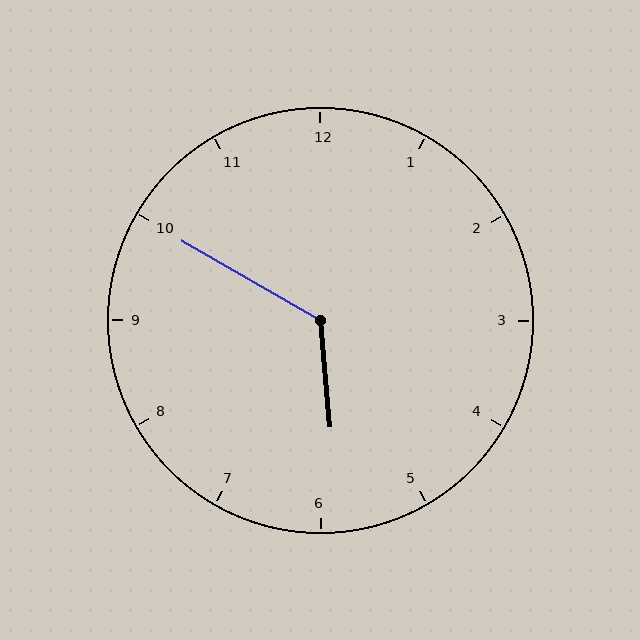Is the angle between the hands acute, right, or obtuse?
It is obtuse.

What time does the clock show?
5:50.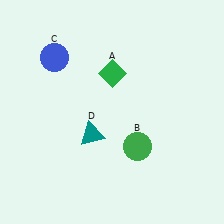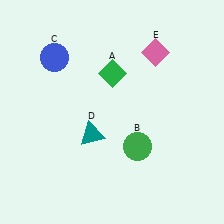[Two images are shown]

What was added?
A pink diamond (E) was added in Image 2.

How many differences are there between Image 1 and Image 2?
There is 1 difference between the two images.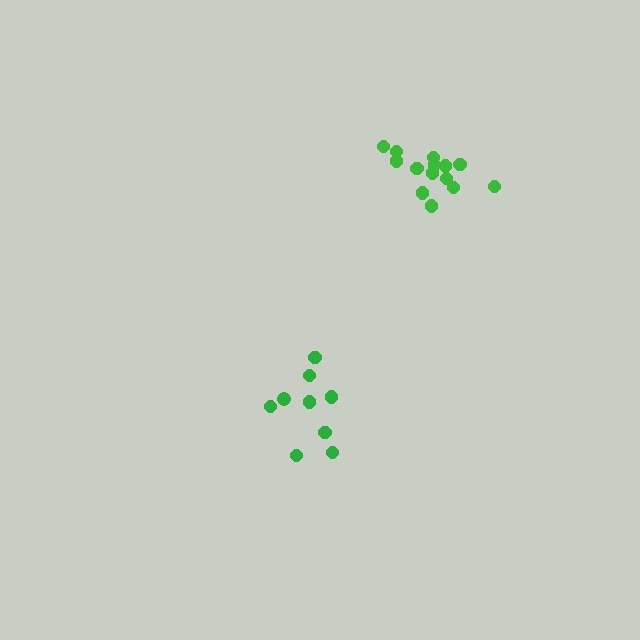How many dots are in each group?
Group 1: 14 dots, Group 2: 9 dots (23 total).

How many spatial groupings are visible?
There are 2 spatial groupings.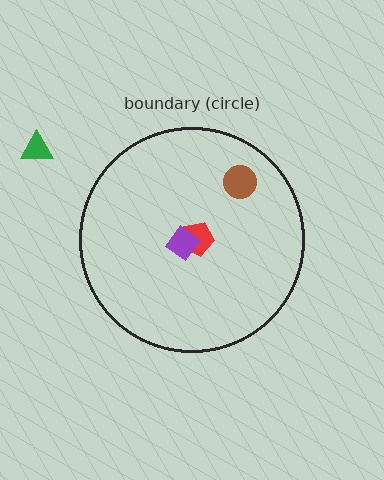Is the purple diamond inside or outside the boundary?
Inside.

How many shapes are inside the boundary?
3 inside, 1 outside.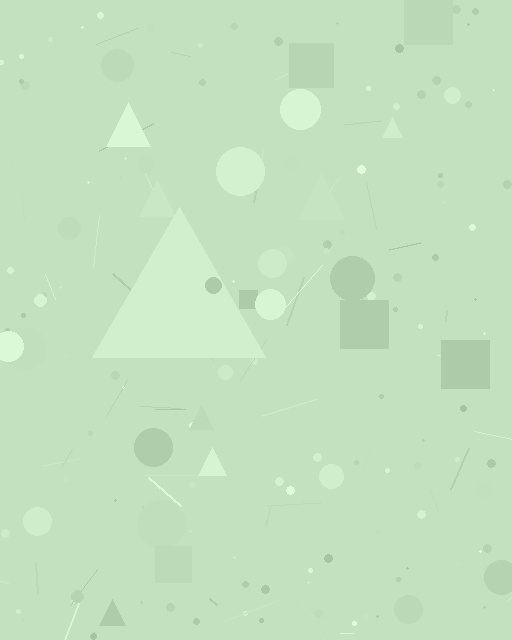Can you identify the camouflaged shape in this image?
The camouflaged shape is a triangle.